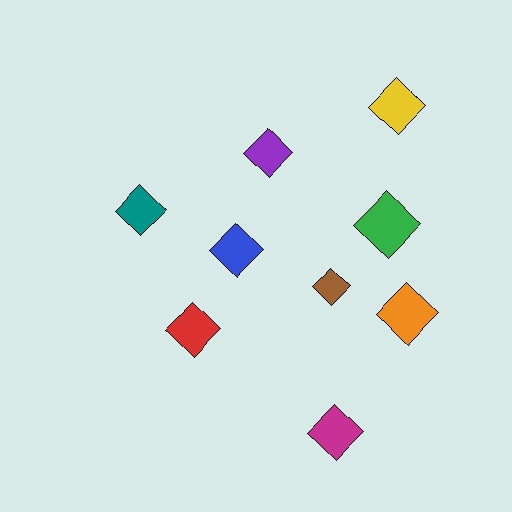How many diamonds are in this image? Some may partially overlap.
There are 9 diamonds.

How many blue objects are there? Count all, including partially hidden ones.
There is 1 blue object.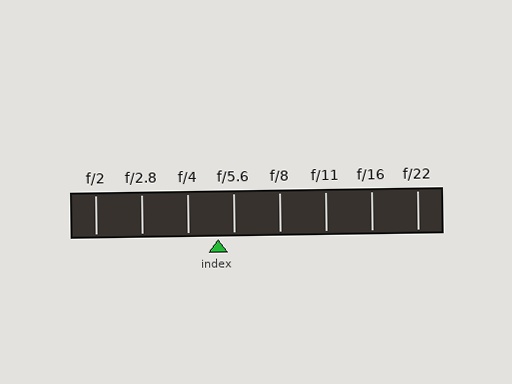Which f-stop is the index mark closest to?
The index mark is closest to f/5.6.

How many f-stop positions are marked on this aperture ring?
There are 8 f-stop positions marked.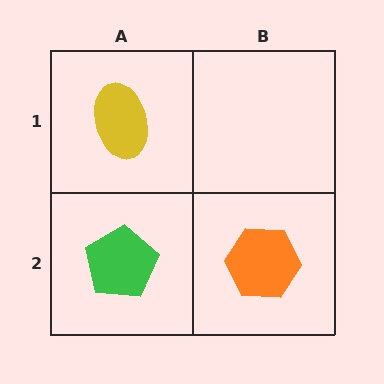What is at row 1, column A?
A yellow ellipse.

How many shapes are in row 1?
1 shape.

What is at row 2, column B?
An orange hexagon.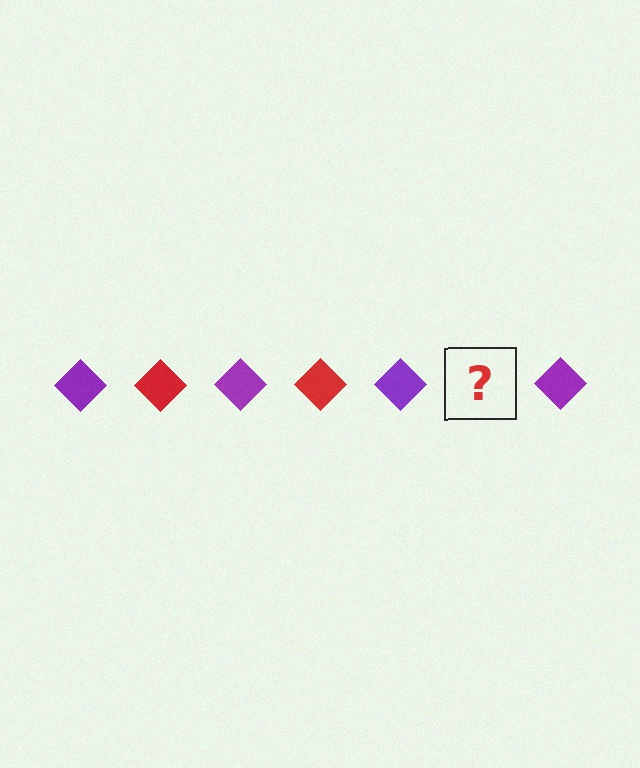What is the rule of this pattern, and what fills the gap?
The rule is that the pattern cycles through purple, red diamonds. The gap should be filled with a red diamond.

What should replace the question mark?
The question mark should be replaced with a red diamond.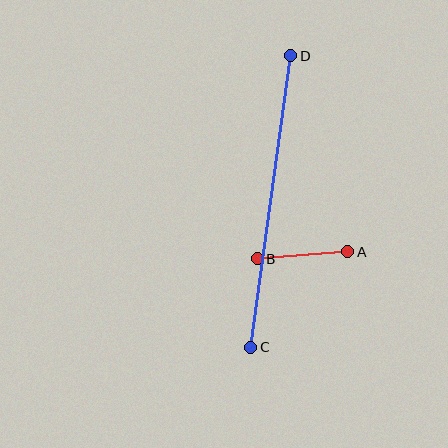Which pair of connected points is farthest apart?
Points C and D are farthest apart.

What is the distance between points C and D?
The distance is approximately 294 pixels.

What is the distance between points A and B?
The distance is approximately 91 pixels.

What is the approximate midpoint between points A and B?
The midpoint is at approximately (303, 255) pixels.